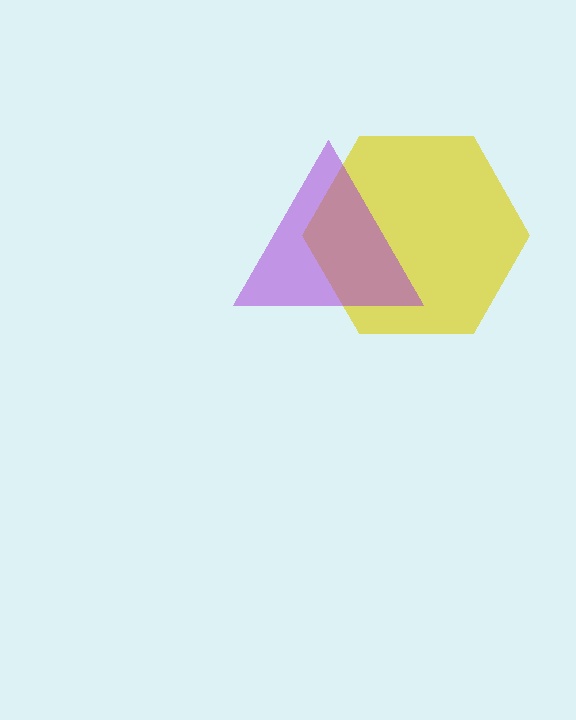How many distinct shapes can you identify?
There are 2 distinct shapes: a yellow hexagon, a purple triangle.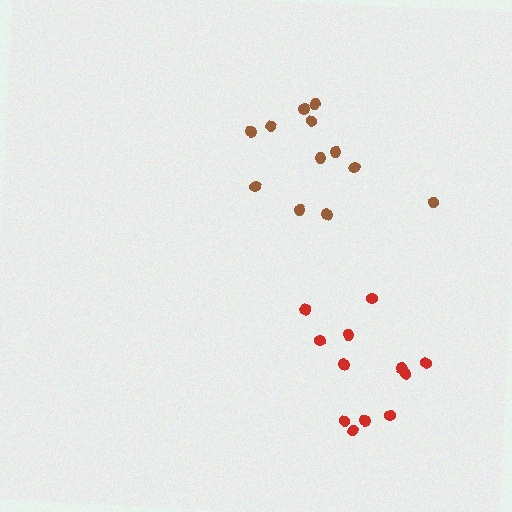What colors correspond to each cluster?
The clusters are colored: red, brown.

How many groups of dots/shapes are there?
There are 2 groups.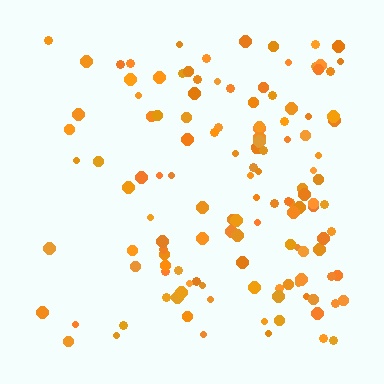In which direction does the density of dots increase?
From left to right, with the right side densest.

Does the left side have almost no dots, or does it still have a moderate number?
Still a moderate number, just noticeably fewer than the right.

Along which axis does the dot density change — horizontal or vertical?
Horizontal.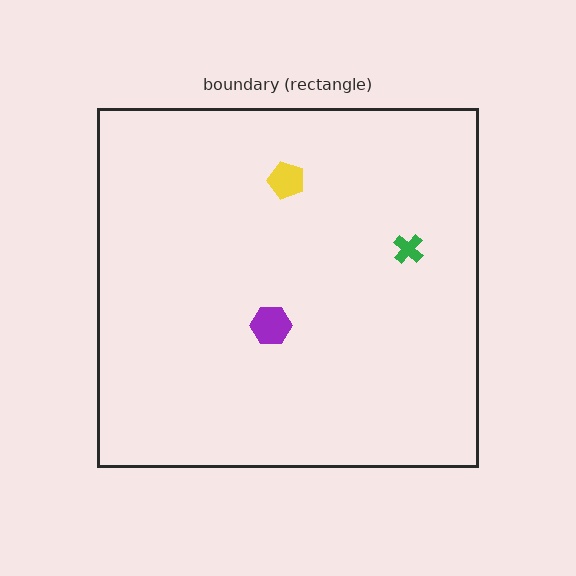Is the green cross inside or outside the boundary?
Inside.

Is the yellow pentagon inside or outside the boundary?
Inside.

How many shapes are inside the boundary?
3 inside, 0 outside.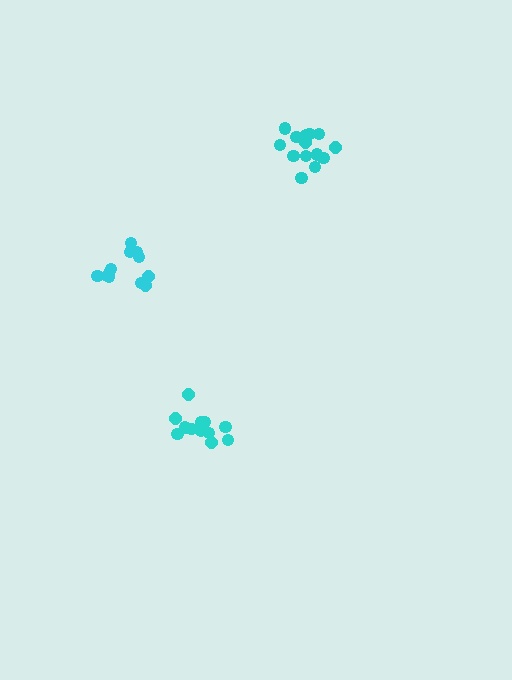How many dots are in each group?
Group 1: 12 dots, Group 2: 14 dots, Group 3: 12 dots (38 total).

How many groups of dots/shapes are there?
There are 3 groups.